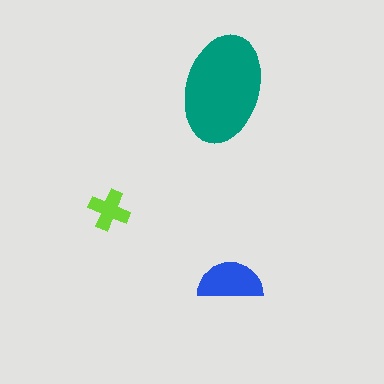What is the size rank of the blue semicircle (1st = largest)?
2nd.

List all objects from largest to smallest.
The teal ellipse, the blue semicircle, the lime cross.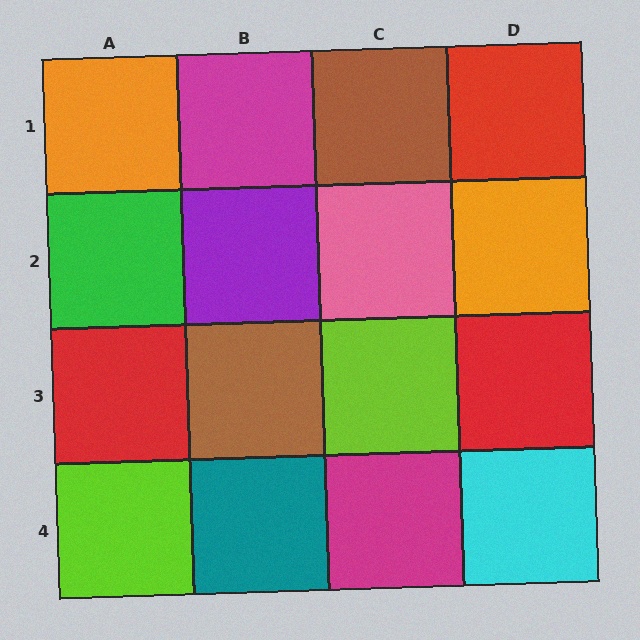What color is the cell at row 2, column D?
Orange.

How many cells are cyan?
1 cell is cyan.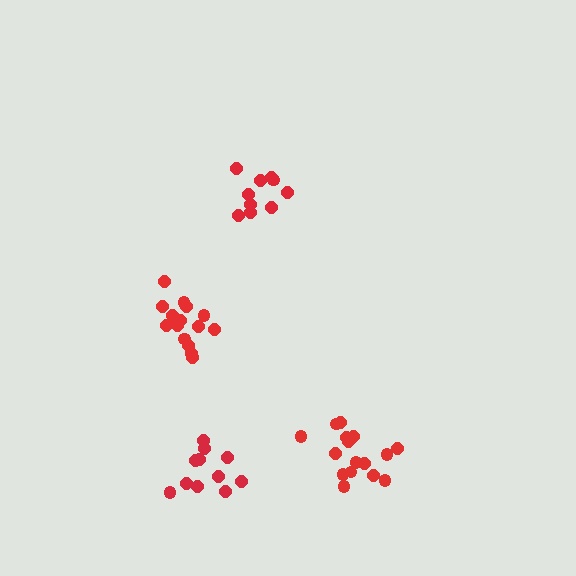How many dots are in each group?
Group 1: 16 dots, Group 2: 15 dots, Group 3: 11 dots, Group 4: 10 dots (52 total).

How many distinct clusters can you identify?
There are 4 distinct clusters.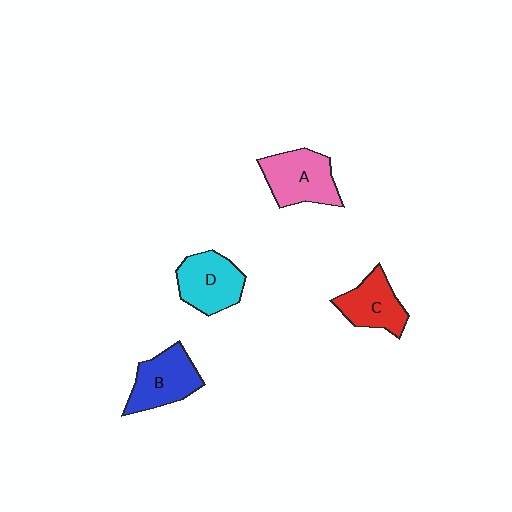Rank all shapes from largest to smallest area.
From largest to smallest: A (pink), B (blue), D (cyan), C (red).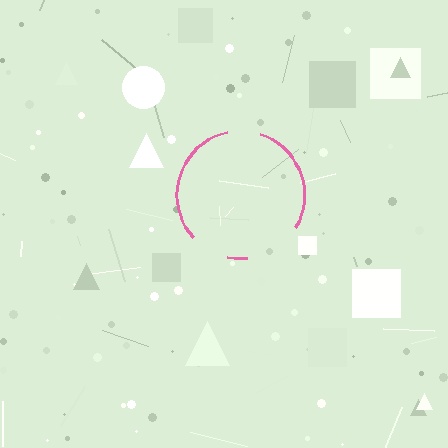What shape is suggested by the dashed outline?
The dashed outline suggests a circle.